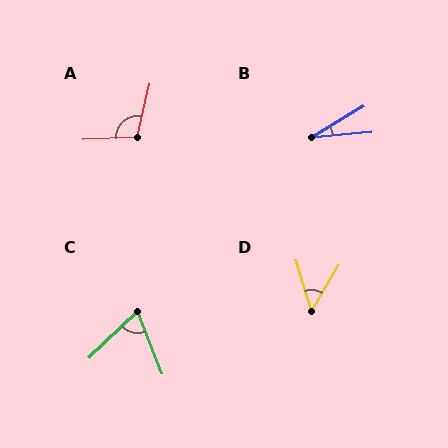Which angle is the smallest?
B, at approximately 26 degrees.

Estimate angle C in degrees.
Approximately 68 degrees.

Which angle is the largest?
A, at approximately 106 degrees.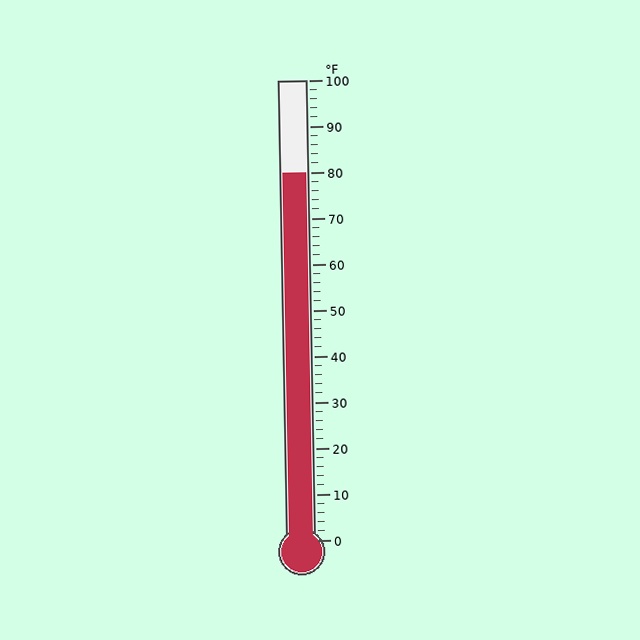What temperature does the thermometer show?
The thermometer shows approximately 80°F.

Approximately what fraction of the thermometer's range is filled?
The thermometer is filled to approximately 80% of its range.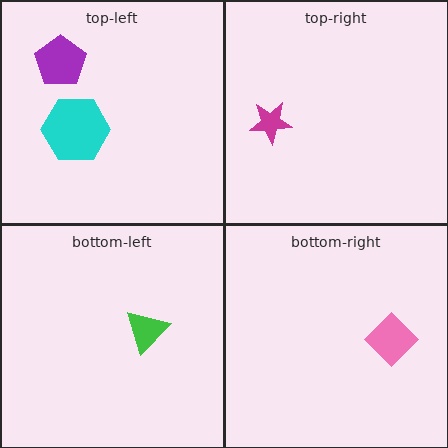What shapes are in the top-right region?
The magenta star.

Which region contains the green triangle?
The bottom-left region.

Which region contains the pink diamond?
The bottom-right region.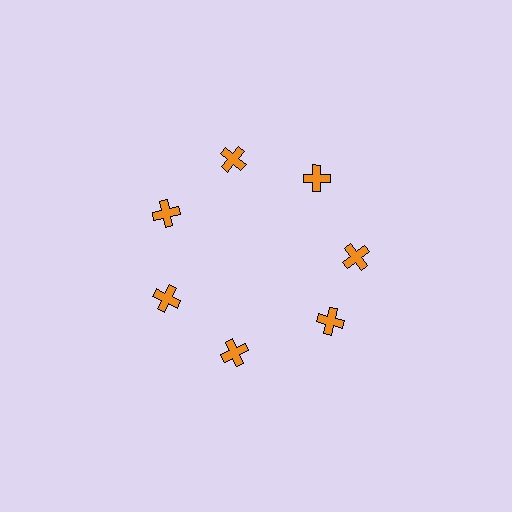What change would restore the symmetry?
The symmetry would be restored by rotating it back into even spacing with its neighbors so that all 7 crosses sit at equal angles and equal distance from the center.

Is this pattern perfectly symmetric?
No. The 7 orange crosses are arranged in a ring, but one element near the 5 o'clock position is rotated out of alignment along the ring, breaking the 7-fold rotational symmetry.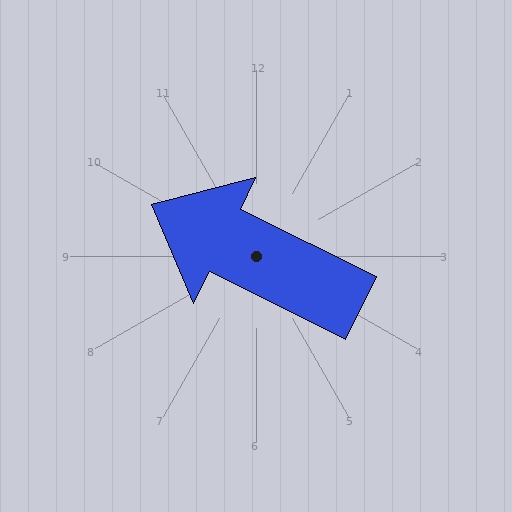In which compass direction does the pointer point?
Northwest.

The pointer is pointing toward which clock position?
Roughly 10 o'clock.